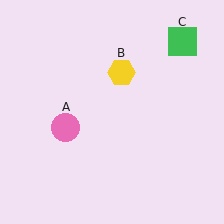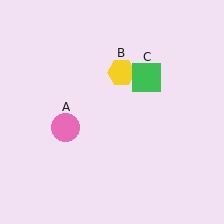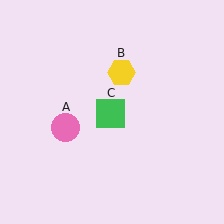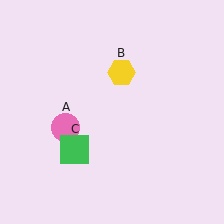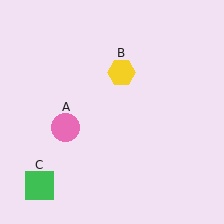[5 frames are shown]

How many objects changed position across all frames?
1 object changed position: green square (object C).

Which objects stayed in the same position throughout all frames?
Pink circle (object A) and yellow hexagon (object B) remained stationary.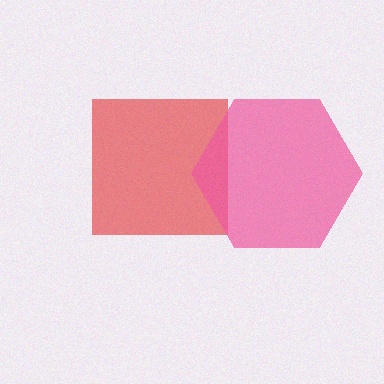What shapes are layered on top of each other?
The layered shapes are: a red square, a pink hexagon.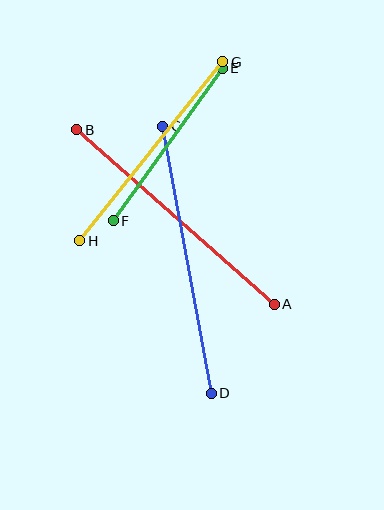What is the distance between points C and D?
The distance is approximately 272 pixels.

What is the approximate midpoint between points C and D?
The midpoint is at approximately (187, 260) pixels.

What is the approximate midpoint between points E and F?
The midpoint is at approximately (168, 144) pixels.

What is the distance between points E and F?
The distance is approximately 187 pixels.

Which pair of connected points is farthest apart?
Points C and D are farthest apart.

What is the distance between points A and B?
The distance is approximately 264 pixels.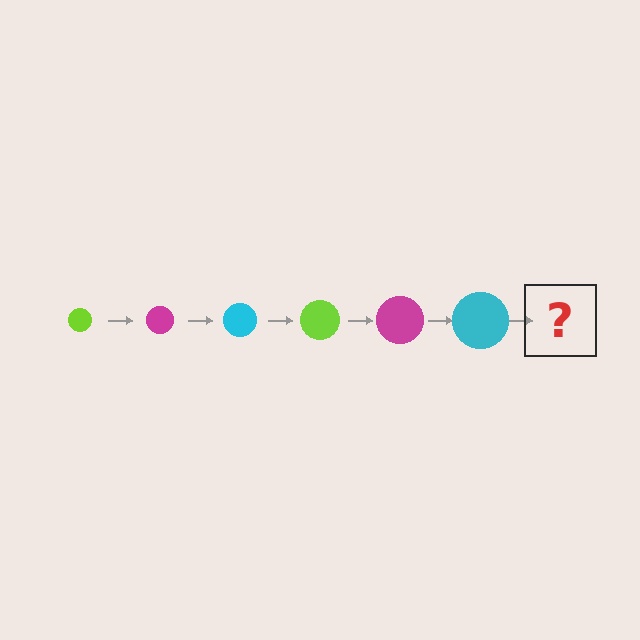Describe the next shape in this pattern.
It should be a lime circle, larger than the previous one.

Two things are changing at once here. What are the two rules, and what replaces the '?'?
The two rules are that the circle grows larger each step and the color cycles through lime, magenta, and cyan. The '?' should be a lime circle, larger than the previous one.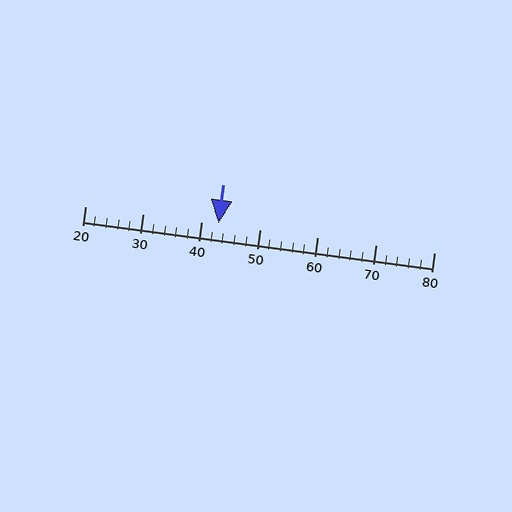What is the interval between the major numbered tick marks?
The major tick marks are spaced 10 units apart.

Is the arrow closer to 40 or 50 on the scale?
The arrow is closer to 40.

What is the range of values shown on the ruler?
The ruler shows values from 20 to 80.